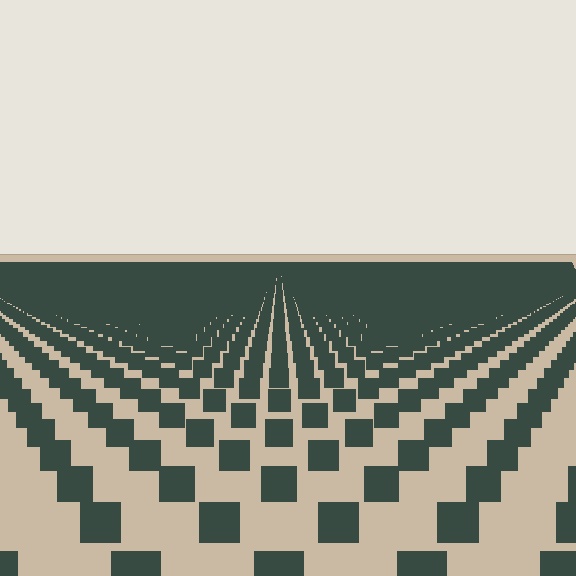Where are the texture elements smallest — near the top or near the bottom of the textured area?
Near the top.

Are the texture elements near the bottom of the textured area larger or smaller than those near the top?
Larger. Near the bottom, elements are closer to the viewer and appear at a bigger on-screen size.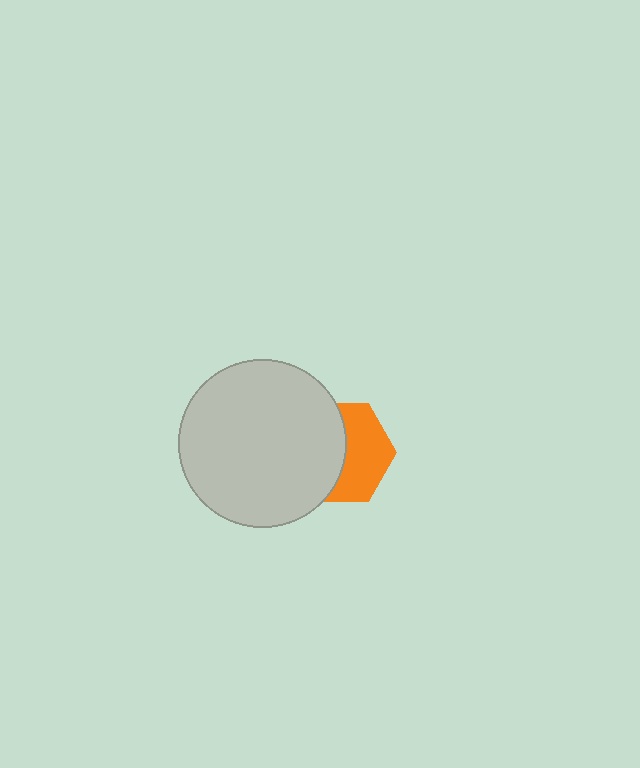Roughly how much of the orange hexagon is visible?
About half of it is visible (roughly 48%).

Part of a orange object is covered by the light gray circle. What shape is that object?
It is a hexagon.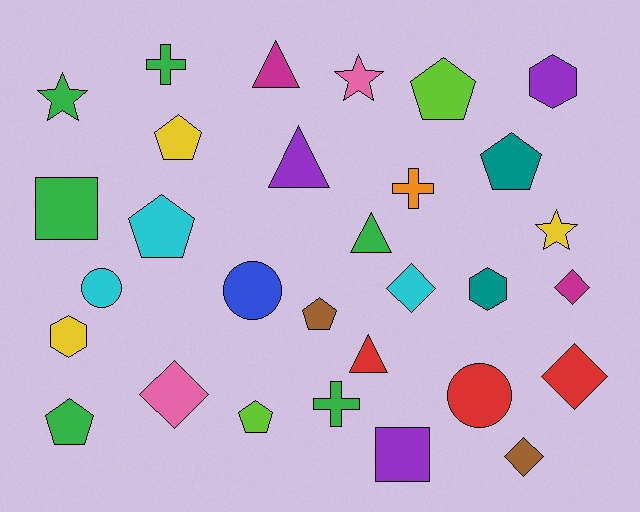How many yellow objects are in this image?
There are 3 yellow objects.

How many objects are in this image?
There are 30 objects.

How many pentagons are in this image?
There are 7 pentagons.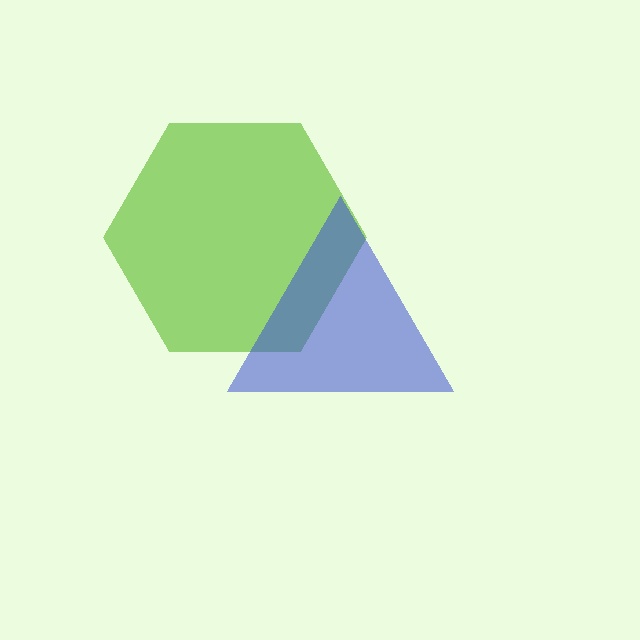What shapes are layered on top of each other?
The layered shapes are: a lime hexagon, a blue triangle.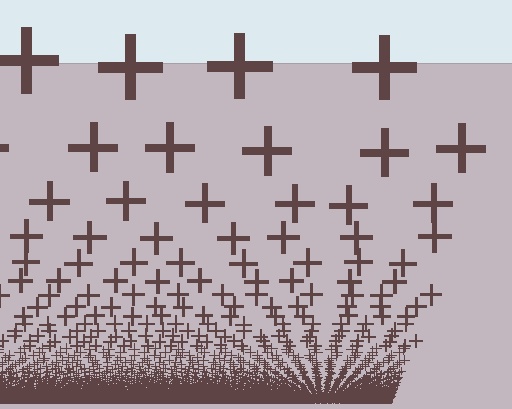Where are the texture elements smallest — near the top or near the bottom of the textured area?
Near the bottom.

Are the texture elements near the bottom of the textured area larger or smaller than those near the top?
Smaller. The gradient is inverted — elements near the bottom are smaller and denser.